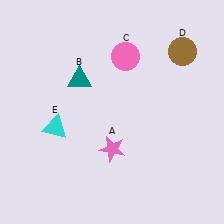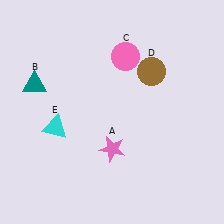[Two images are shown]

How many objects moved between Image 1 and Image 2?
2 objects moved between the two images.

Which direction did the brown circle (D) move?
The brown circle (D) moved left.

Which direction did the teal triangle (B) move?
The teal triangle (B) moved left.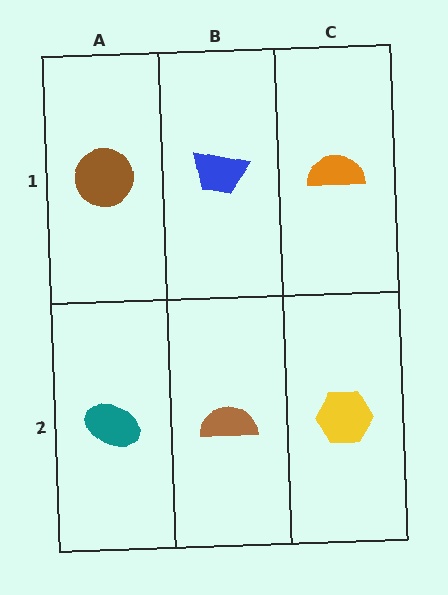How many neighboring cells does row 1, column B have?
3.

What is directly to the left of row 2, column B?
A teal ellipse.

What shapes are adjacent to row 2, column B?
A blue trapezoid (row 1, column B), a teal ellipse (row 2, column A), a yellow hexagon (row 2, column C).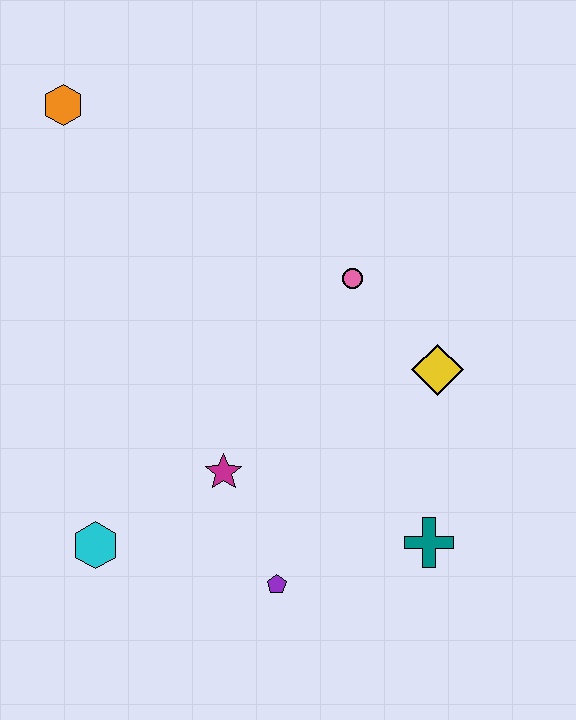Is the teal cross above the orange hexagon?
No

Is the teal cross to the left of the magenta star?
No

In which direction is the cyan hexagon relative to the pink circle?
The cyan hexagon is below the pink circle.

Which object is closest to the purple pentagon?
The magenta star is closest to the purple pentagon.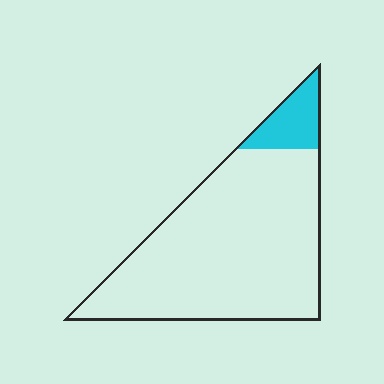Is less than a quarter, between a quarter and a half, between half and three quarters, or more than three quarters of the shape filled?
Less than a quarter.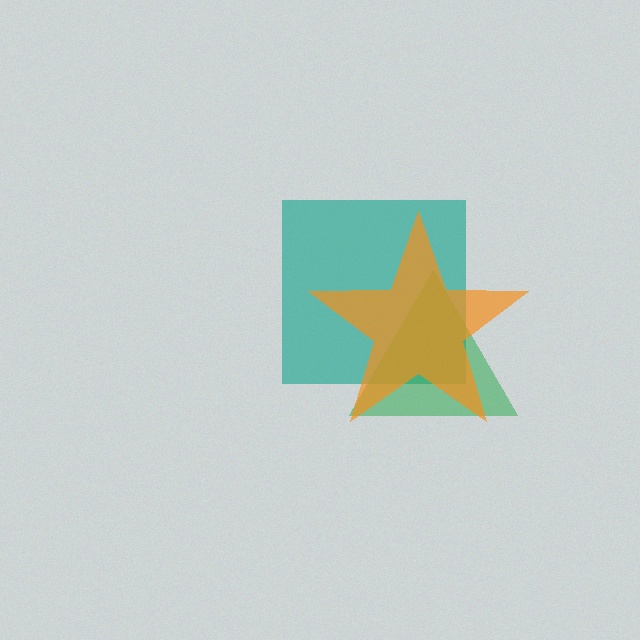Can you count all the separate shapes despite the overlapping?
Yes, there are 3 separate shapes.